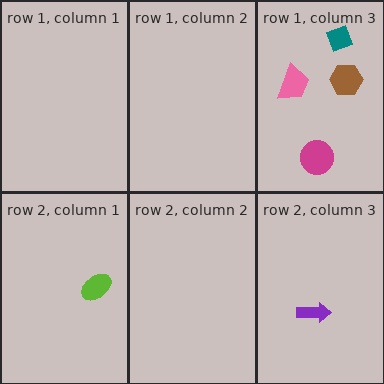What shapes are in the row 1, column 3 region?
The magenta circle, the teal diamond, the brown hexagon, the pink trapezoid.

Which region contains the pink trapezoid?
The row 1, column 3 region.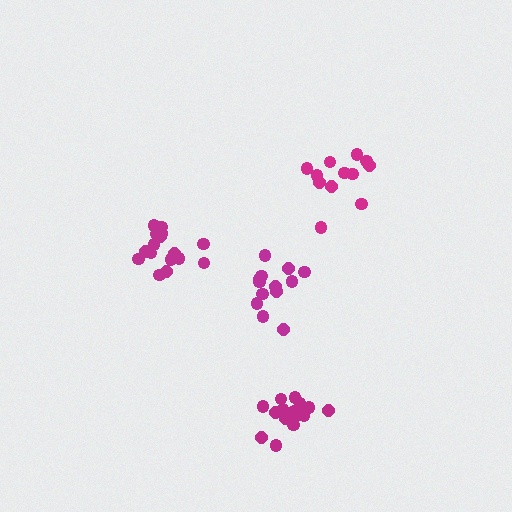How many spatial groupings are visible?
There are 4 spatial groupings.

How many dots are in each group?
Group 1: 12 dots, Group 2: 16 dots, Group 3: 13 dots, Group 4: 16 dots (57 total).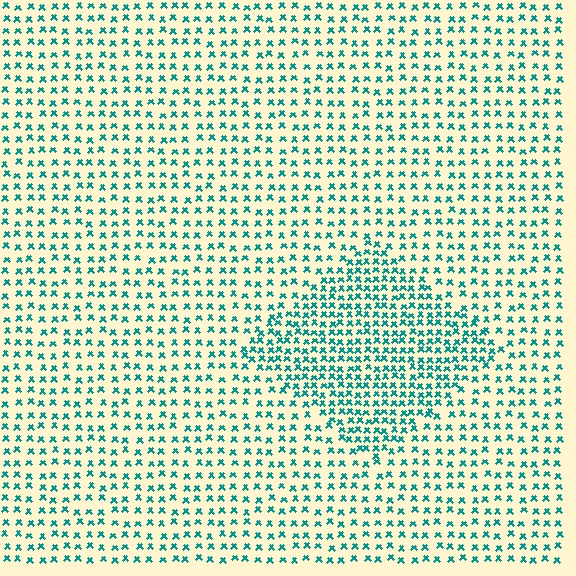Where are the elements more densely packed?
The elements are more densely packed inside the diamond boundary.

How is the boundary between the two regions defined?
The boundary is defined by a change in element density (approximately 1.8x ratio). All elements are the same color, size, and shape.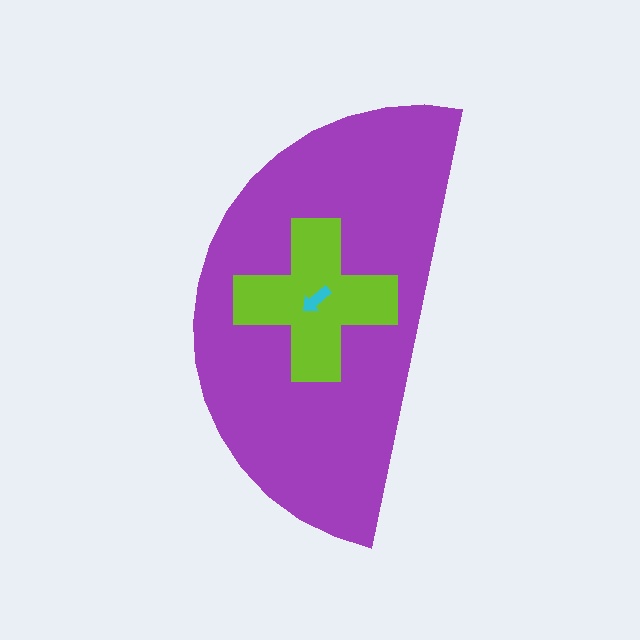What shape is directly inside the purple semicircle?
The lime cross.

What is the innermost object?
The cyan arrow.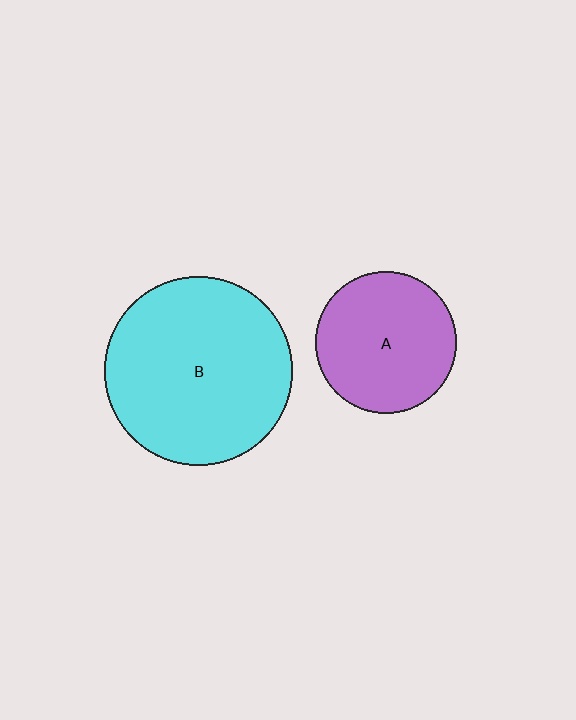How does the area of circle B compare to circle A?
Approximately 1.8 times.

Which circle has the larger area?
Circle B (cyan).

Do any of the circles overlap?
No, none of the circles overlap.